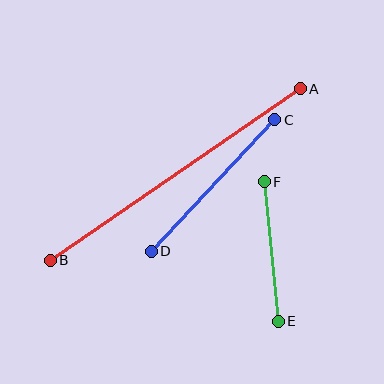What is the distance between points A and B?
The distance is approximately 303 pixels.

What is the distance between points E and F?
The distance is approximately 140 pixels.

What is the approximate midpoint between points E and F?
The midpoint is at approximately (271, 252) pixels.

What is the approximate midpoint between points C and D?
The midpoint is at approximately (213, 185) pixels.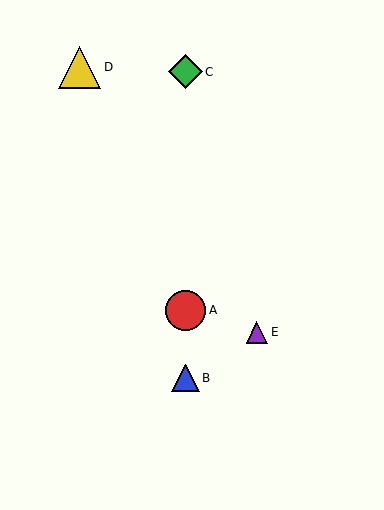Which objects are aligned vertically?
Objects A, B, C are aligned vertically.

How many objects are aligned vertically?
3 objects (A, B, C) are aligned vertically.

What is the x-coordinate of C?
Object C is at x≈185.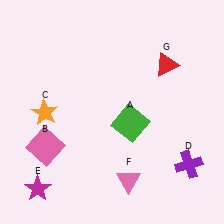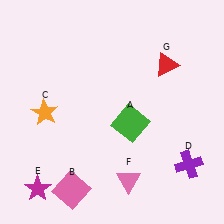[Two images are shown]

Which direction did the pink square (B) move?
The pink square (B) moved down.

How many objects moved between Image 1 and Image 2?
1 object moved between the two images.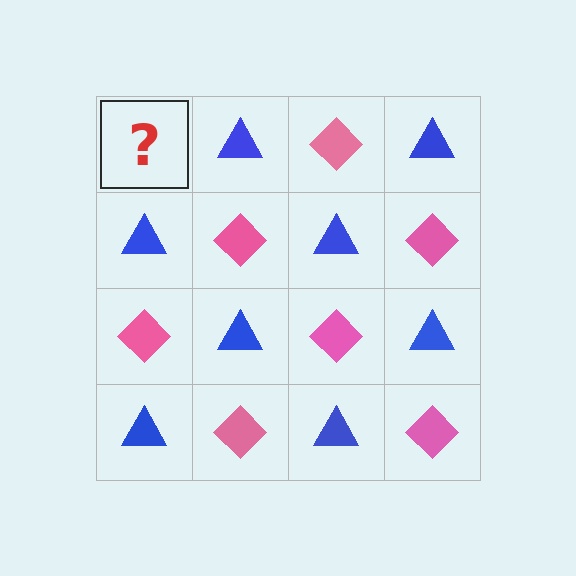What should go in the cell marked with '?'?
The missing cell should contain a pink diamond.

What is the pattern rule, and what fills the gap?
The rule is that it alternates pink diamond and blue triangle in a checkerboard pattern. The gap should be filled with a pink diamond.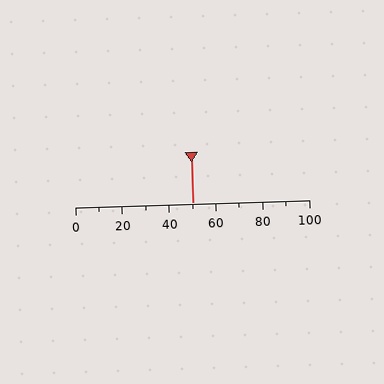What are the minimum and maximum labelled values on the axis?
The axis runs from 0 to 100.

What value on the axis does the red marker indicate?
The marker indicates approximately 50.